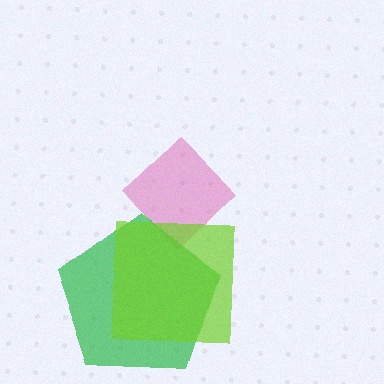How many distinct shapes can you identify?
There are 3 distinct shapes: a pink diamond, a green pentagon, a lime square.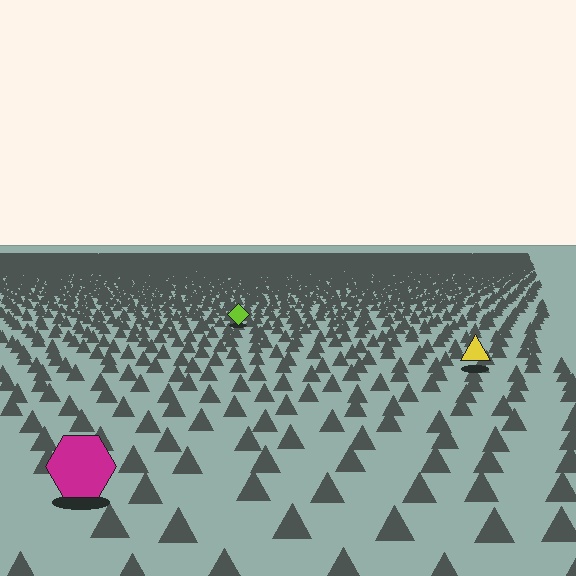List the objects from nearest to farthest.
From nearest to farthest: the magenta hexagon, the yellow triangle, the lime diamond.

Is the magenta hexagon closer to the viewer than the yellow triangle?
Yes. The magenta hexagon is closer — you can tell from the texture gradient: the ground texture is coarser near it.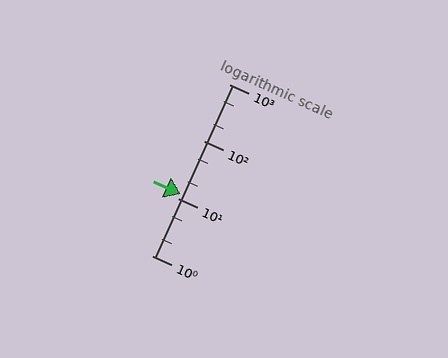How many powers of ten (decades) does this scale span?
The scale spans 3 decades, from 1 to 1000.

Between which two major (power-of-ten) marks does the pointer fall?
The pointer is between 10 and 100.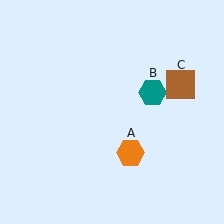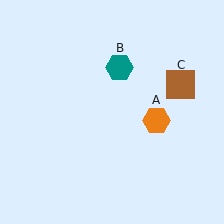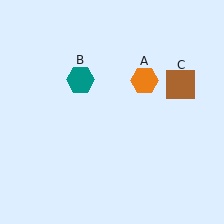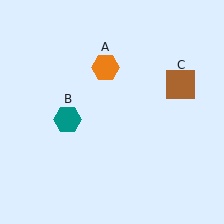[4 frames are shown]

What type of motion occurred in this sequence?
The orange hexagon (object A), teal hexagon (object B) rotated counterclockwise around the center of the scene.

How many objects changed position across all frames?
2 objects changed position: orange hexagon (object A), teal hexagon (object B).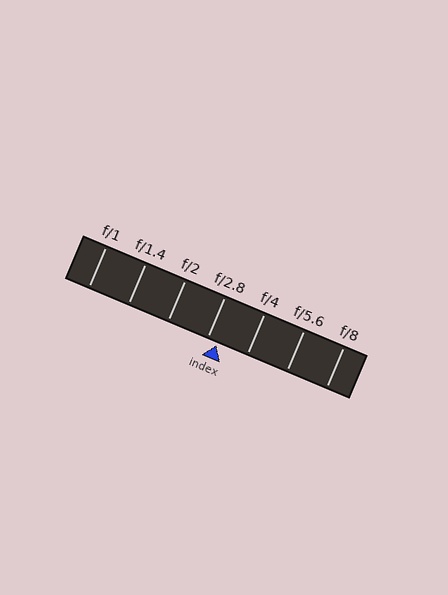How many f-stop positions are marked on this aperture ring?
There are 7 f-stop positions marked.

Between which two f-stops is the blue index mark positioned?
The index mark is between f/2.8 and f/4.